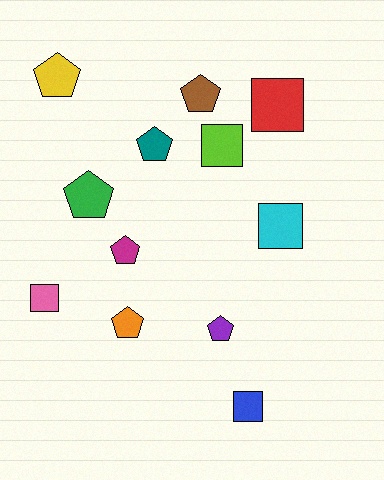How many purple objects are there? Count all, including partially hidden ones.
There is 1 purple object.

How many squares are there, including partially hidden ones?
There are 5 squares.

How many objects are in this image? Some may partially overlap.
There are 12 objects.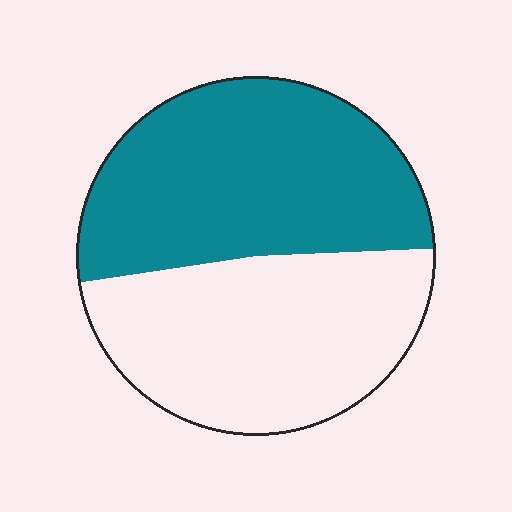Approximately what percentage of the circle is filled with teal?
Approximately 50%.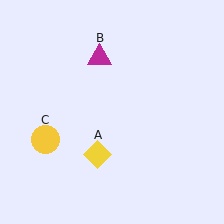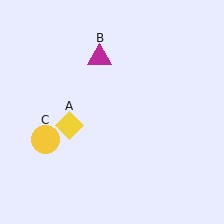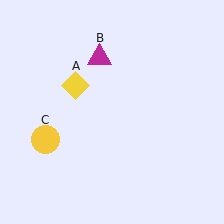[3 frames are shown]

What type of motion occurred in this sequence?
The yellow diamond (object A) rotated clockwise around the center of the scene.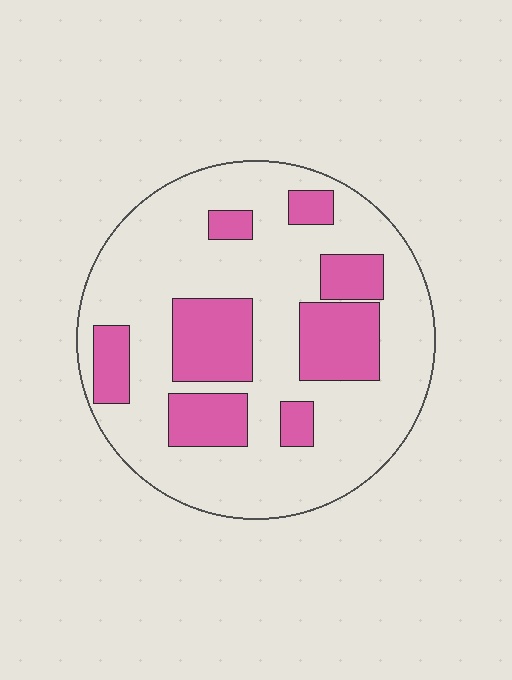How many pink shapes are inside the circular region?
8.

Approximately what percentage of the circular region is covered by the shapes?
Approximately 25%.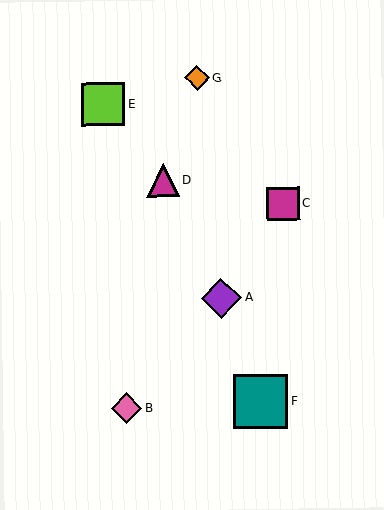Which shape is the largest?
The teal square (labeled F) is the largest.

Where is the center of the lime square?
The center of the lime square is at (103, 104).